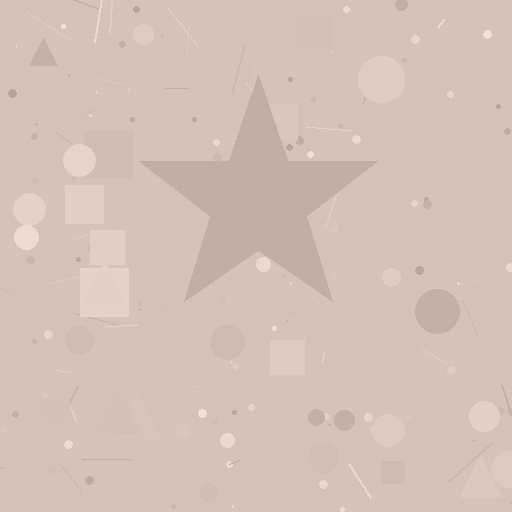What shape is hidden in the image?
A star is hidden in the image.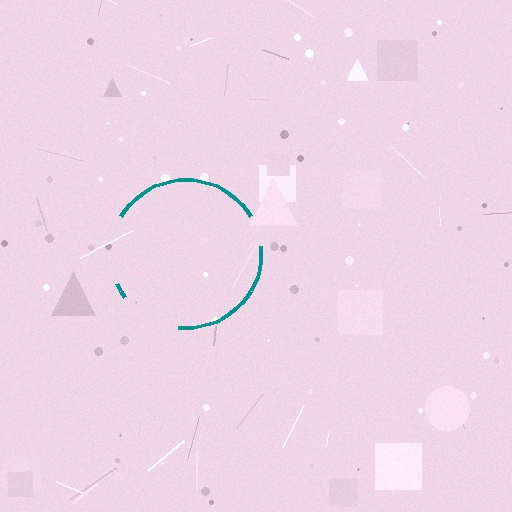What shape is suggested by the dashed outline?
The dashed outline suggests a circle.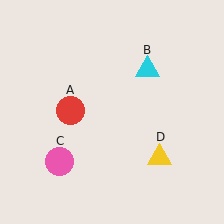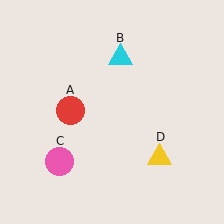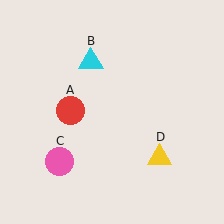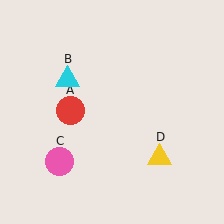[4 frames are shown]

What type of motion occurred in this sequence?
The cyan triangle (object B) rotated counterclockwise around the center of the scene.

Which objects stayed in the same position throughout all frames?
Red circle (object A) and pink circle (object C) and yellow triangle (object D) remained stationary.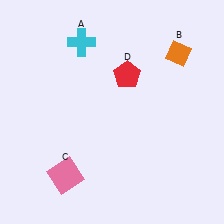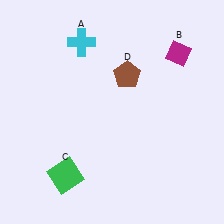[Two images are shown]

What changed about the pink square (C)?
In Image 1, C is pink. In Image 2, it changed to green.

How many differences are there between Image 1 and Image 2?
There are 3 differences between the two images.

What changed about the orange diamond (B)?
In Image 1, B is orange. In Image 2, it changed to magenta.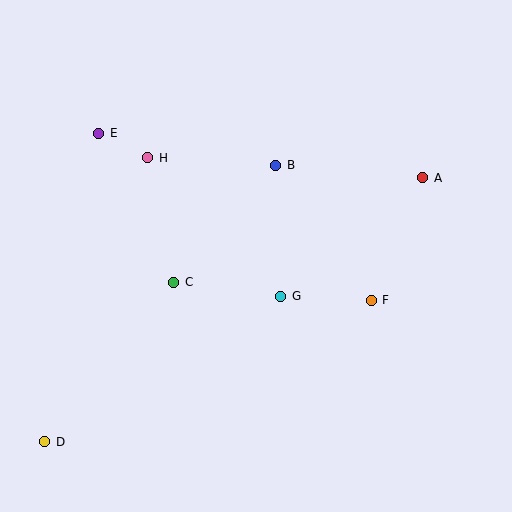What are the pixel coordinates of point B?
Point B is at (276, 165).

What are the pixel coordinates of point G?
Point G is at (281, 296).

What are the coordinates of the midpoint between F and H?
The midpoint between F and H is at (260, 229).